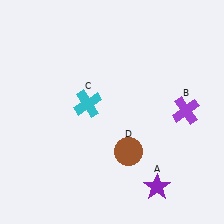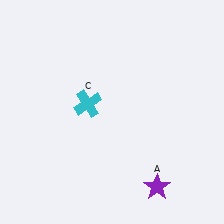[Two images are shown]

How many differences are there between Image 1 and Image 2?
There are 2 differences between the two images.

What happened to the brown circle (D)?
The brown circle (D) was removed in Image 2. It was in the bottom-right area of Image 1.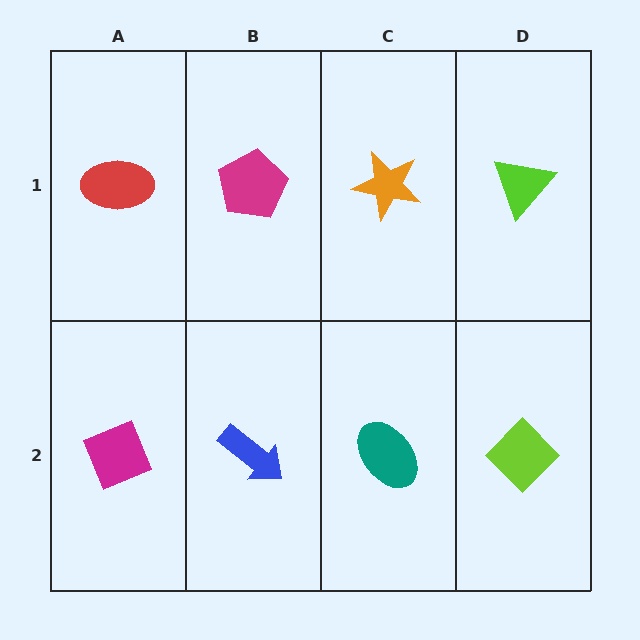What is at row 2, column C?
A teal ellipse.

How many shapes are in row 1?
4 shapes.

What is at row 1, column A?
A red ellipse.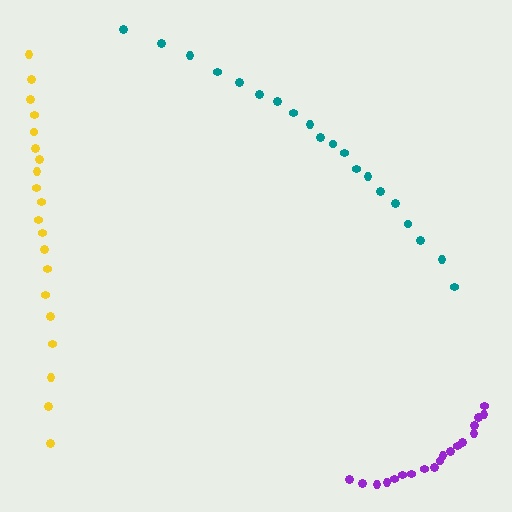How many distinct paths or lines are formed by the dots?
There are 3 distinct paths.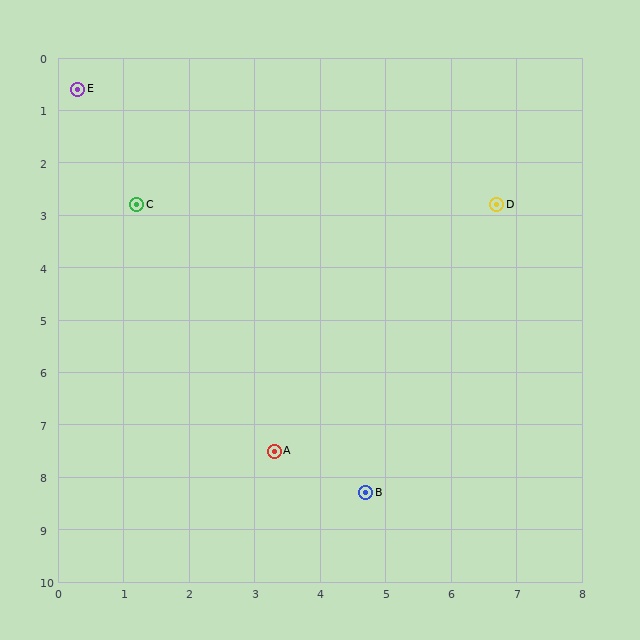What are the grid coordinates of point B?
Point B is at approximately (4.7, 8.3).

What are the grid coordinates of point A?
Point A is at approximately (3.3, 7.5).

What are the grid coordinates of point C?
Point C is at approximately (1.2, 2.8).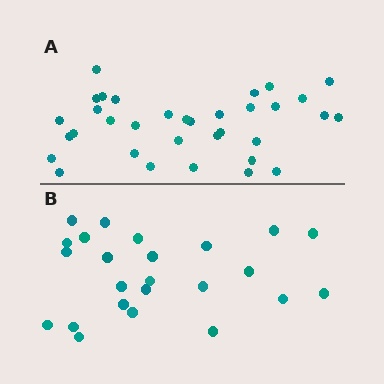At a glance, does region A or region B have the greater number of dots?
Region A (the top region) has more dots.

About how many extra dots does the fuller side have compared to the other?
Region A has roughly 10 or so more dots than region B.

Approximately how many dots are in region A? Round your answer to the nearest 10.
About 30 dots. (The exact count is 34, which rounds to 30.)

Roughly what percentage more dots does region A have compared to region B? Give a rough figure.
About 40% more.